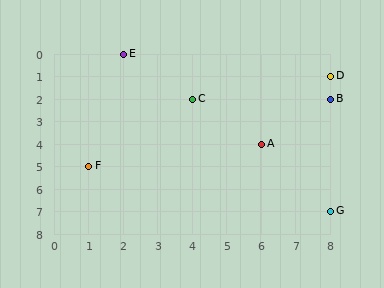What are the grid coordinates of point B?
Point B is at grid coordinates (8, 2).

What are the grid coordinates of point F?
Point F is at grid coordinates (1, 5).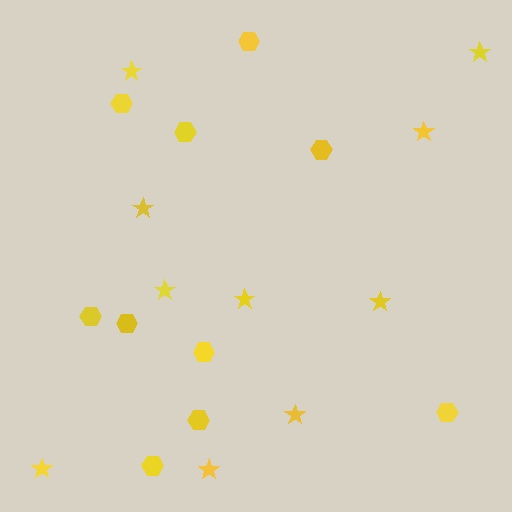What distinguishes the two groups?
There are 2 groups: one group of hexagons (10) and one group of stars (10).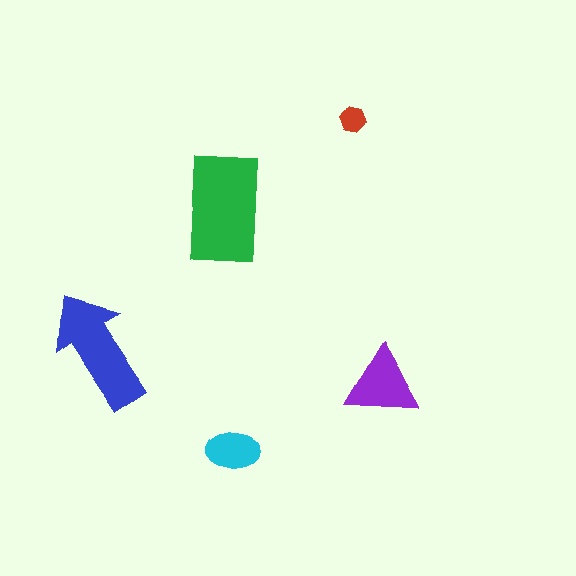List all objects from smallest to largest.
The red hexagon, the cyan ellipse, the purple triangle, the blue arrow, the green rectangle.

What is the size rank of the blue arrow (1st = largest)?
2nd.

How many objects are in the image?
There are 5 objects in the image.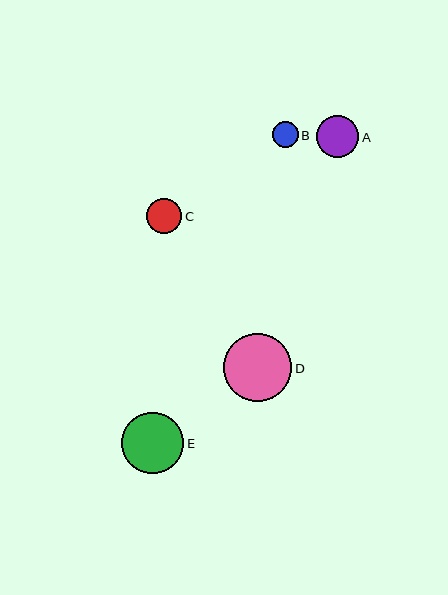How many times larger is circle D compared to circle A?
Circle D is approximately 1.6 times the size of circle A.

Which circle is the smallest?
Circle B is the smallest with a size of approximately 26 pixels.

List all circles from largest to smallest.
From largest to smallest: D, E, A, C, B.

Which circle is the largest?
Circle D is the largest with a size of approximately 68 pixels.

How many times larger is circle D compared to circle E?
Circle D is approximately 1.1 times the size of circle E.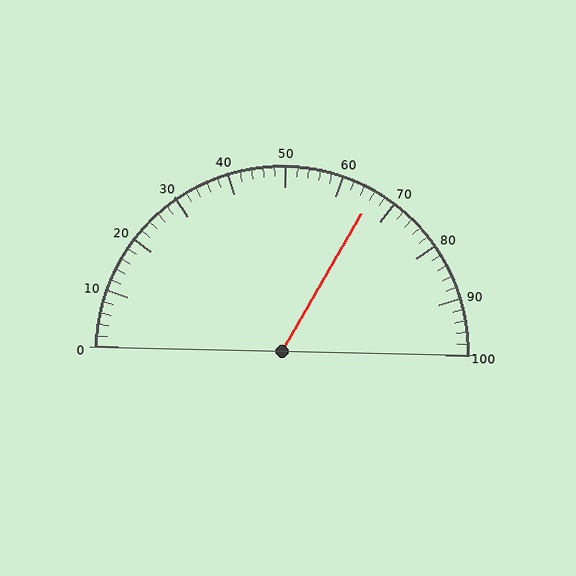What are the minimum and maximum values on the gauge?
The gauge ranges from 0 to 100.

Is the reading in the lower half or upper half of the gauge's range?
The reading is in the upper half of the range (0 to 100).